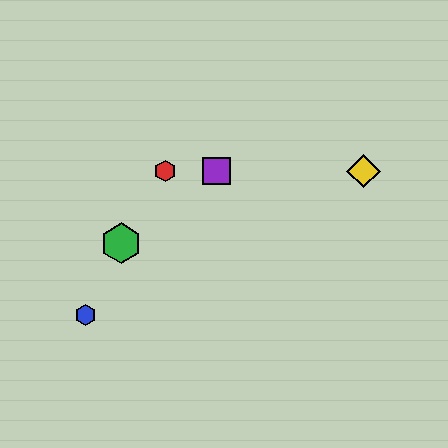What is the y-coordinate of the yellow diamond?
The yellow diamond is at y≈171.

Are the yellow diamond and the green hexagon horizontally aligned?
No, the yellow diamond is at y≈171 and the green hexagon is at y≈243.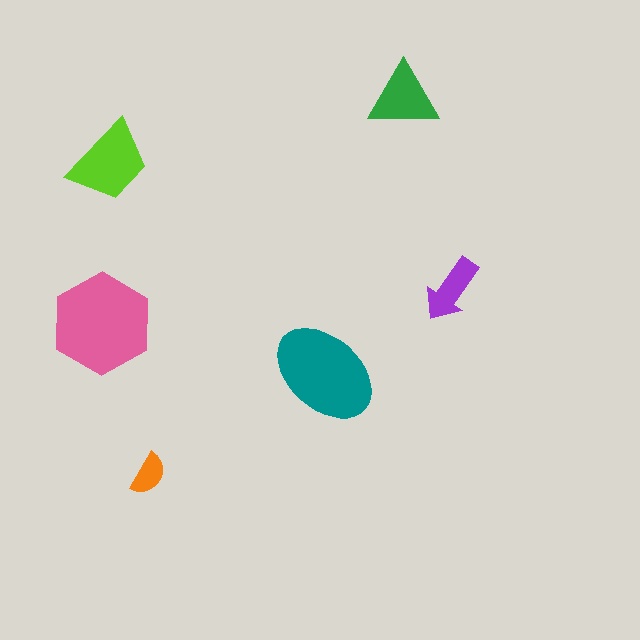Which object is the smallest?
The orange semicircle.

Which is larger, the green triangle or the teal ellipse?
The teal ellipse.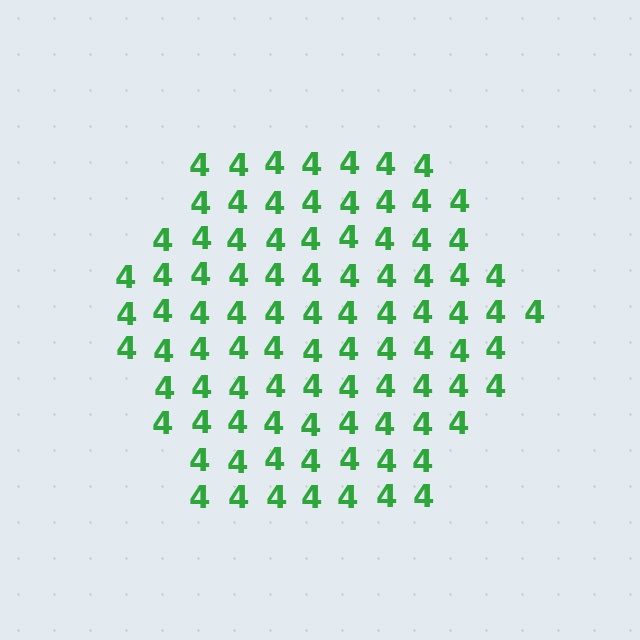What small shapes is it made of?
It is made of small digit 4's.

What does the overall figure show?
The overall figure shows a hexagon.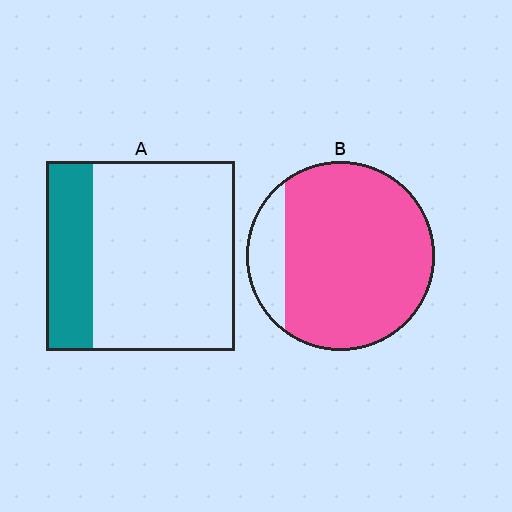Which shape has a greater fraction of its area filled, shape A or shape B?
Shape B.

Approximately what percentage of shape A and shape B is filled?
A is approximately 25% and B is approximately 85%.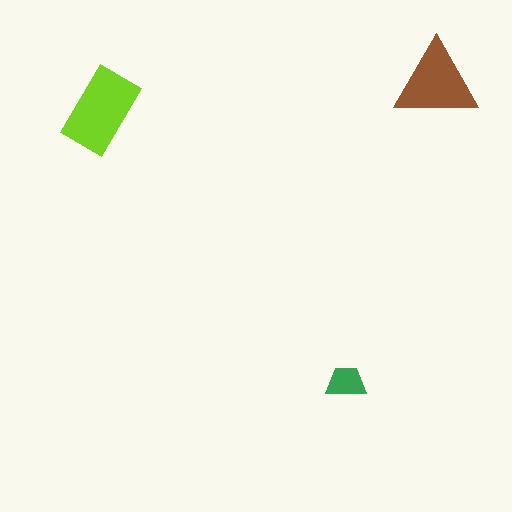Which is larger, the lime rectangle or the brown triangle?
The lime rectangle.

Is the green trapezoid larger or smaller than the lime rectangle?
Smaller.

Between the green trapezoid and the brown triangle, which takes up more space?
The brown triangle.